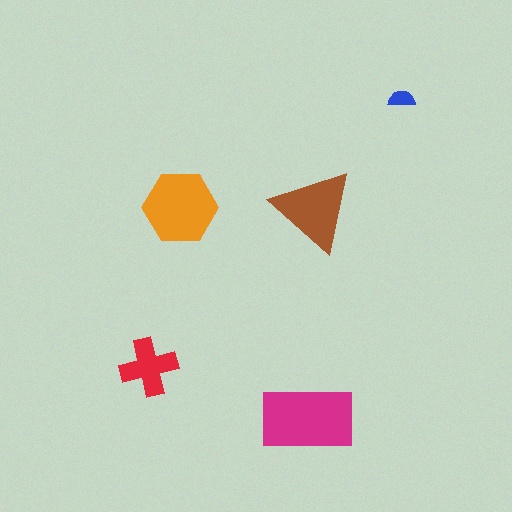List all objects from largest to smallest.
The magenta rectangle, the orange hexagon, the brown triangle, the red cross, the blue semicircle.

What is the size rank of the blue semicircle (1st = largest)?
5th.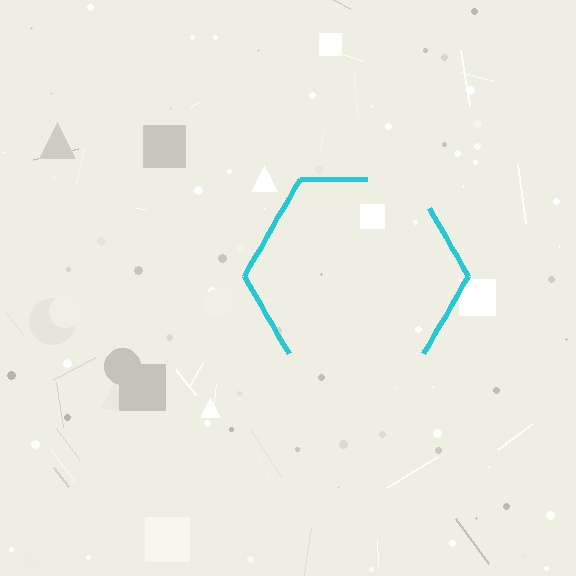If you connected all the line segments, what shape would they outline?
They would outline a hexagon.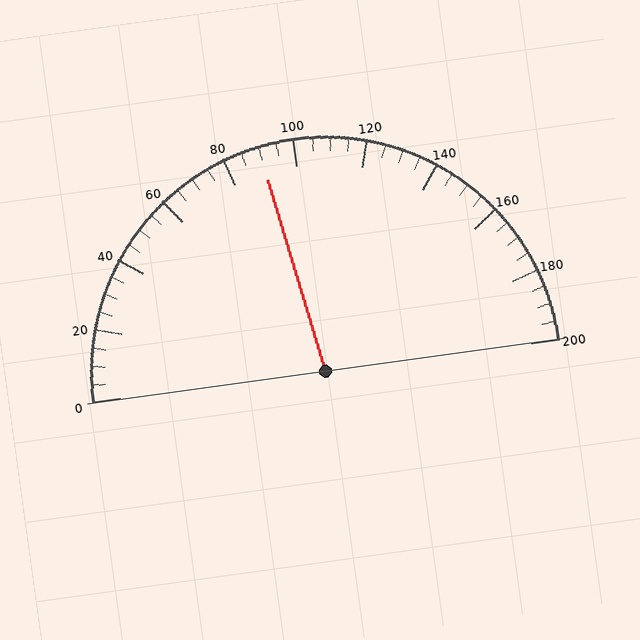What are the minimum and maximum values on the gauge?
The gauge ranges from 0 to 200.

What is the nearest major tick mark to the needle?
The nearest major tick mark is 80.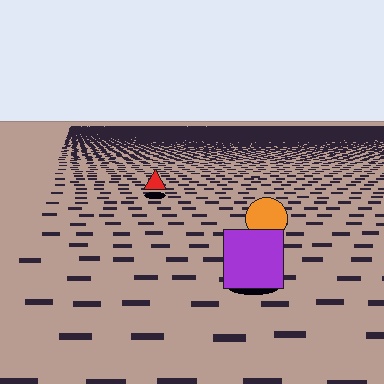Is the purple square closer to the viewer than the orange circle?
Yes. The purple square is closer — you can tell from the texture gradient: the ground texture is coarser near it.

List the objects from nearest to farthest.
From nearest to farthest: the purple square, the orange circle, the red triangle.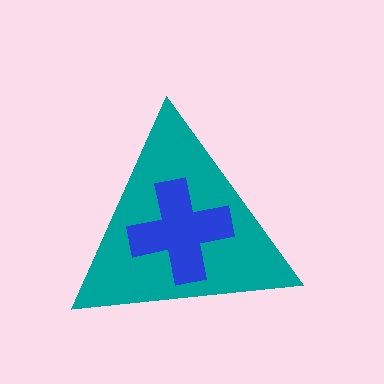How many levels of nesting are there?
2.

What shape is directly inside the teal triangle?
The blue cross.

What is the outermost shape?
The teal triangle.